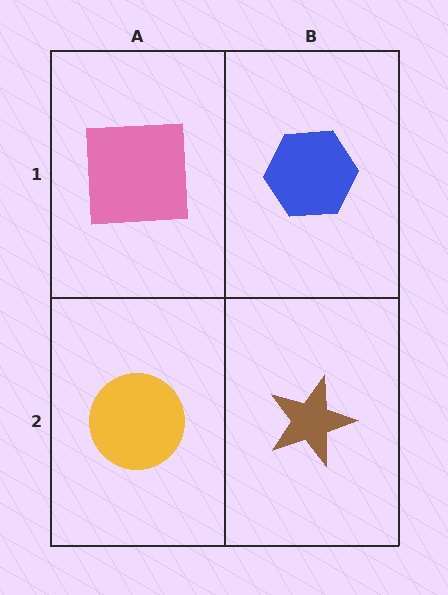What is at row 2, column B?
A brown star.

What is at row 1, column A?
A pink square.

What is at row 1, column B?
A blue hexagon.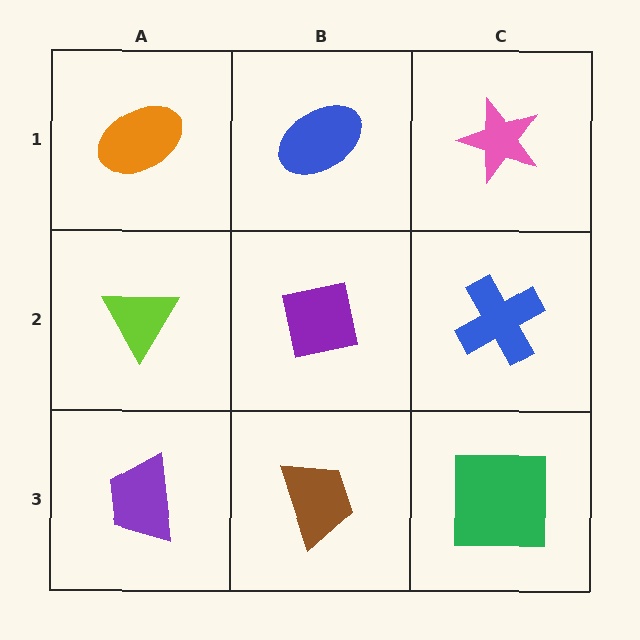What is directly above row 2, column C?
A pink star.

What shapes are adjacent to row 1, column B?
A purple square (row 2, column B), an orange ellipse (row 1, column A), a pink star (row 1, column C).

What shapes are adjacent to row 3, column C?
A blue cross (row 2, column C), a brown trapezoid (row 3, column B).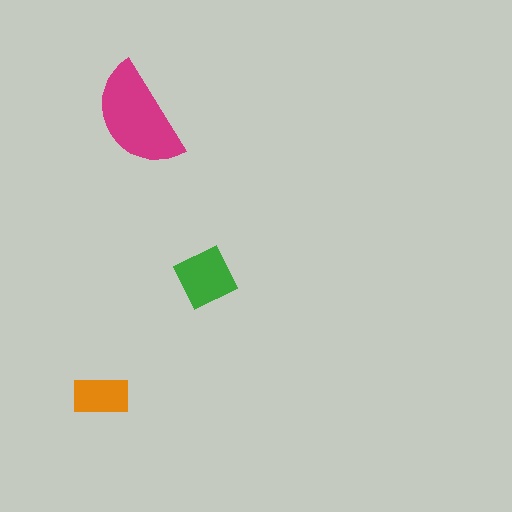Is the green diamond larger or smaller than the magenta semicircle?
Smaller.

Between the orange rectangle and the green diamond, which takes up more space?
The green diamond.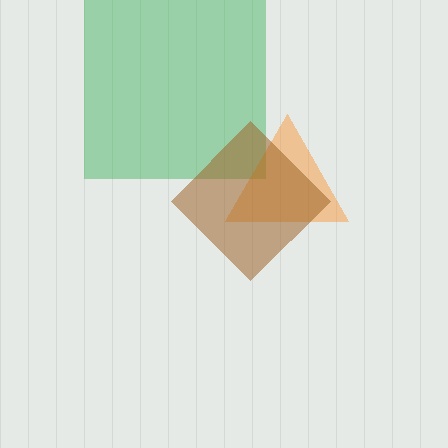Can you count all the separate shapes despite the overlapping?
Yes, there are 3 separate shapes.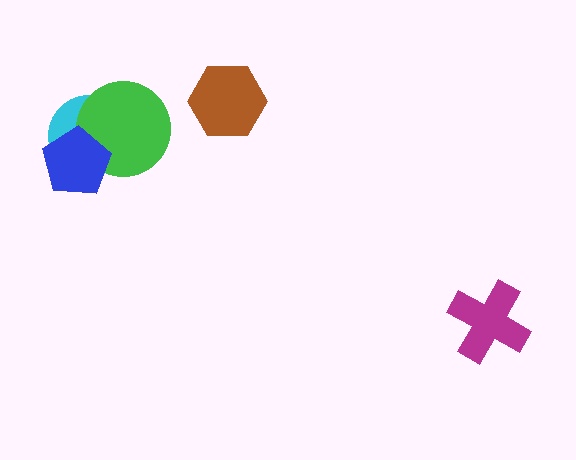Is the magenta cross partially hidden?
No, no other shape covers it.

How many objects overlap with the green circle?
2 objects overlap with the green circle.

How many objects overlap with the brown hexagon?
0 objects overlap with the brown hexagon.